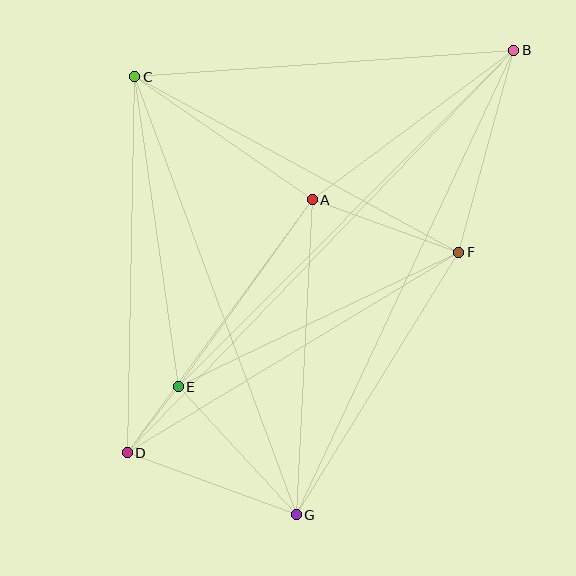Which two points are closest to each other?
Points D and E are closest to each other.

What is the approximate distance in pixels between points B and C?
The distance between B and C is approximately 380 pixels.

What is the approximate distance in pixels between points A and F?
The distance between A and F is approximately 156 pixels.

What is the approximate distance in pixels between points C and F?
The distance between C and F is approximately 369 pixels.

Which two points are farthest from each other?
Points B and D are farthest from each other.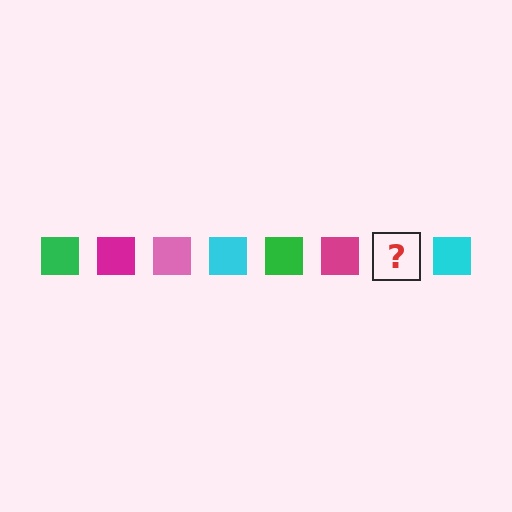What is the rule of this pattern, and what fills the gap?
The rule is that the pattern cycles through green, magenta, pink, cyan squares. The gap should be filled with a pink square.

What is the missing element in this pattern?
The missing element is a pink square.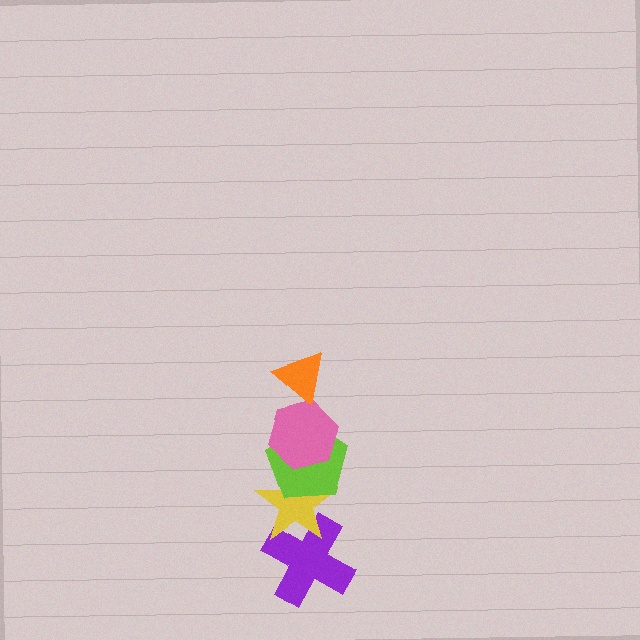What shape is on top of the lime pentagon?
The pink hexagon is on top of the lime pentagon.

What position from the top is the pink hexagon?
The pink hexagon is 2nd from the top.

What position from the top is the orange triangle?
The orange triangle is 1st from the top.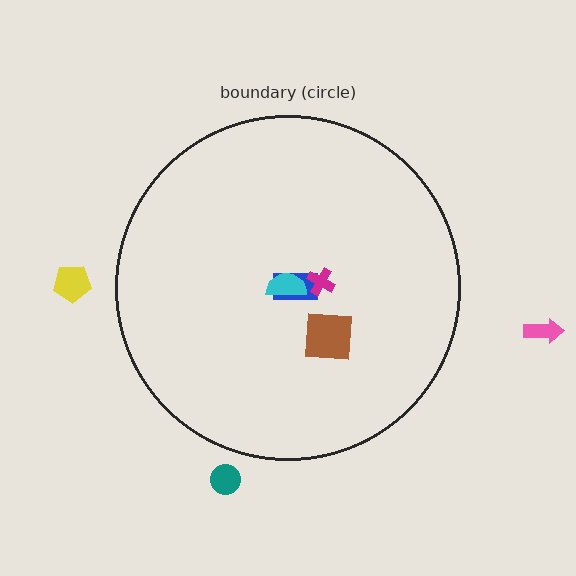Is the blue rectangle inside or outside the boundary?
Inside.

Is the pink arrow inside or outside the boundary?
Outside.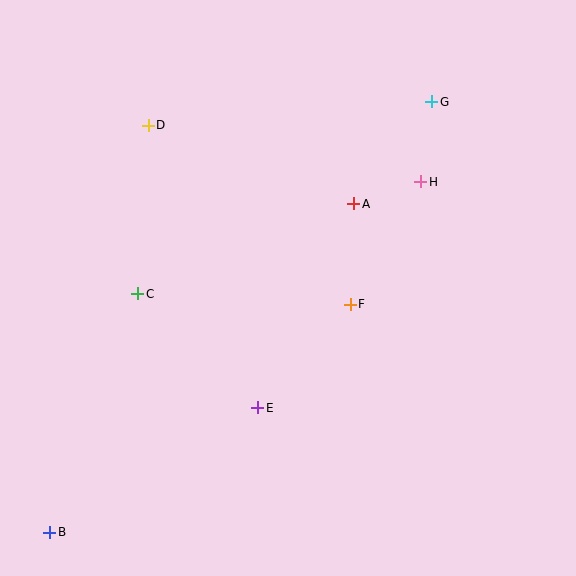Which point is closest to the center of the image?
Point F at (350, 304) is closest to the center.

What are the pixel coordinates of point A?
Point A is at (354, 204).